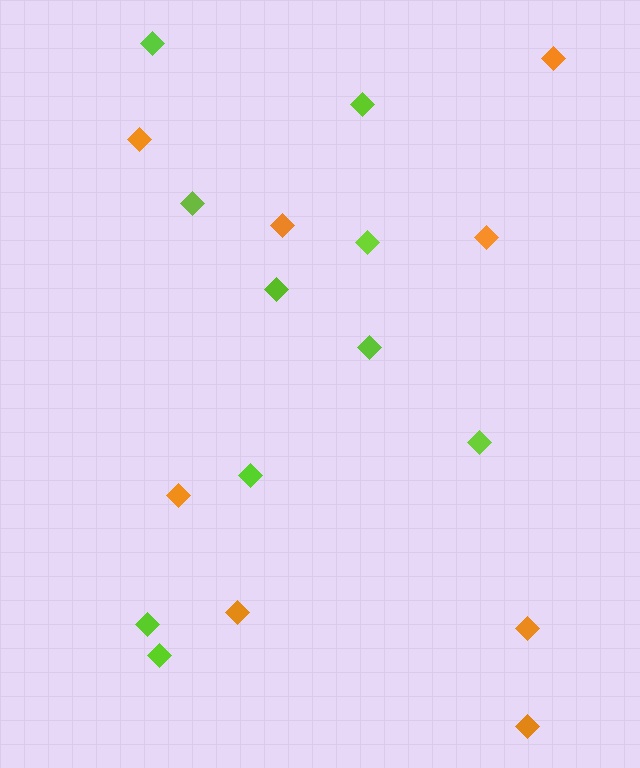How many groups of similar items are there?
There are 2 groups: one group of lime diamonds (10) and one group of orange diamonds (8).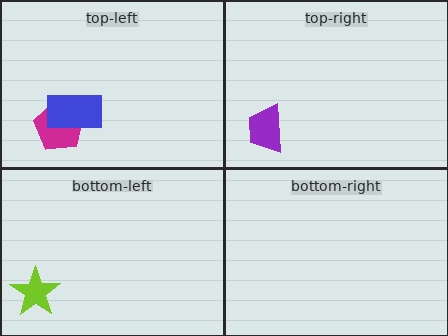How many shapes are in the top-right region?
1.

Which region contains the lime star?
The bottom-left region.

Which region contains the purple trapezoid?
The top-right region.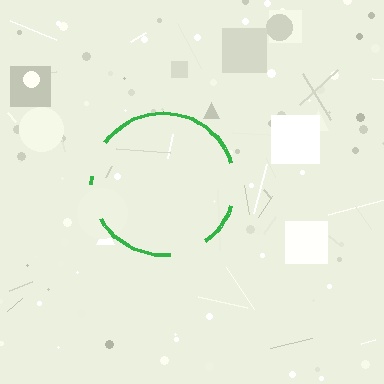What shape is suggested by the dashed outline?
The dashed outline suggests a circle.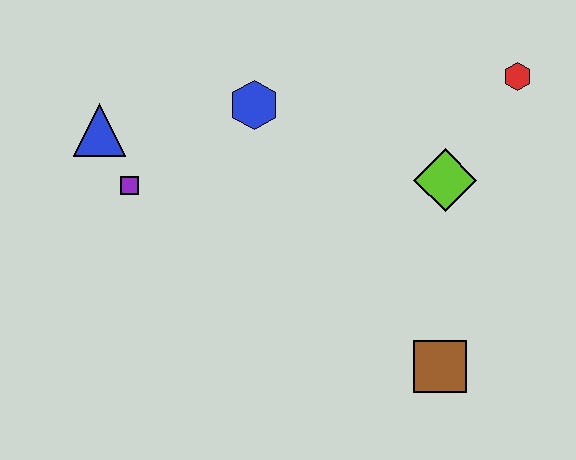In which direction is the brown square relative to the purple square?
The brown square is to the right of the purple square.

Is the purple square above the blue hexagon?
No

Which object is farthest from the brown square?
The blue triangle is farthest from the brown square.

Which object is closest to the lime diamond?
The red hexagon is closest to the lime diamond.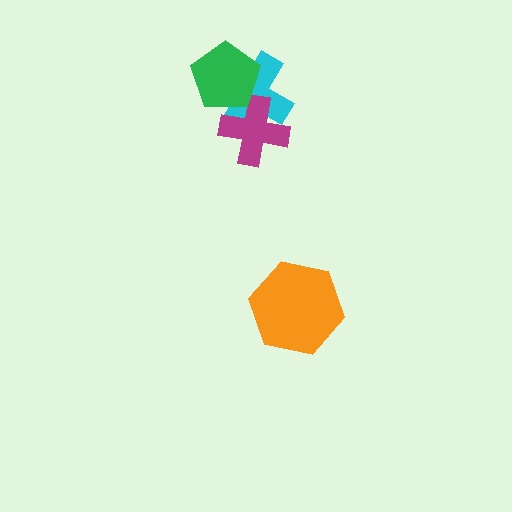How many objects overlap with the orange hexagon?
0 objects overlap with the orange hexagon.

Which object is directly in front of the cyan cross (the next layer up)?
The magenta cross is directly in front of the cyan cross.